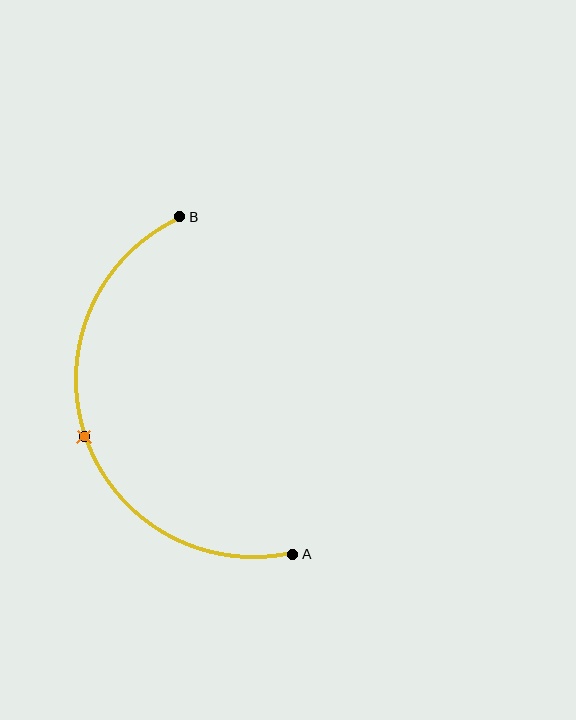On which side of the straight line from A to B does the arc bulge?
The arc bulges to the left of the straight line connecting A and B.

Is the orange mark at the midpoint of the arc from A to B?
Yes. The orange mark lies on the arc at equal arc-length from both A and B — it is the arc midpoint.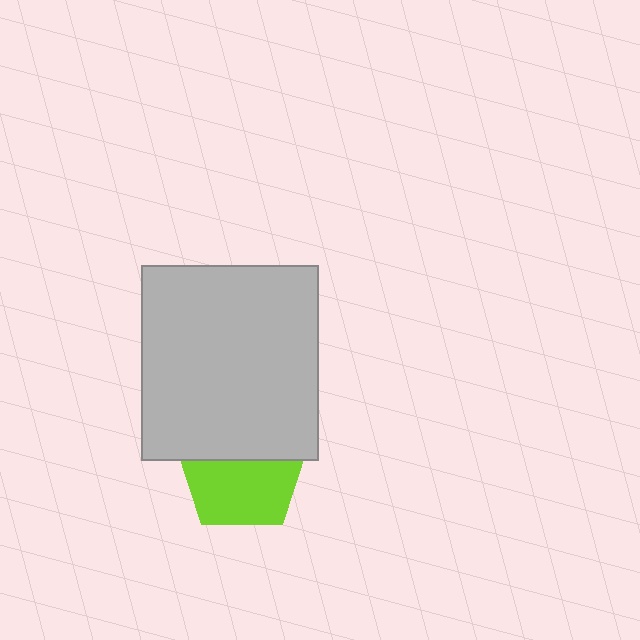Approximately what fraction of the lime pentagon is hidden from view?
Roughly 43% of the lime pentagon is hidden behind the light gray rectangle.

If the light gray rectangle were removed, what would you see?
You would see the complete lime pentagon.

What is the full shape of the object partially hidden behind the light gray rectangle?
The partially hidden object is a lime pentagon.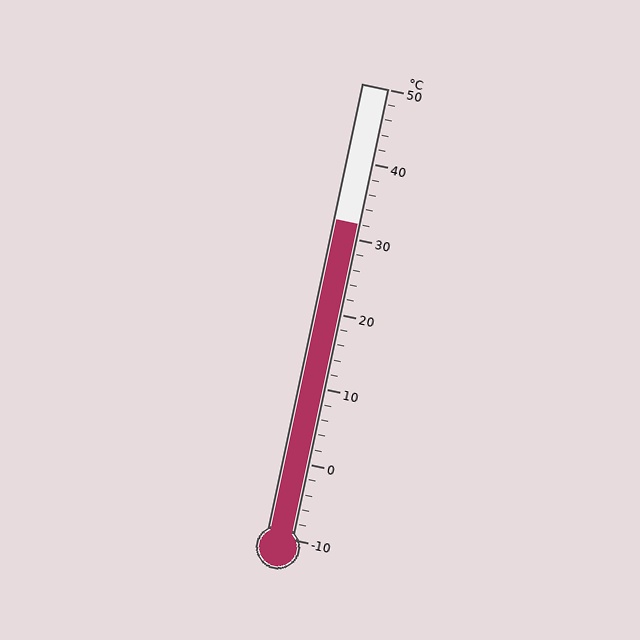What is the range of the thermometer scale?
The thermometer scale ranges from -10°C to 50°C.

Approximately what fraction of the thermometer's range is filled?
The thermometer is filled to approximately 70% of its range.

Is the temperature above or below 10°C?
The temperature is above 10°C.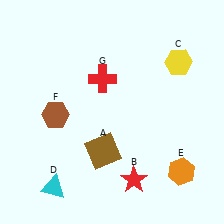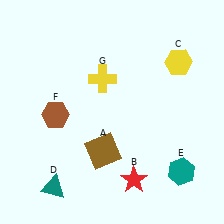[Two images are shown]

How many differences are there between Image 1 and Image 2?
There are 3 differences between the two images.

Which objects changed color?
D changed from cyan to teal. E changed from orange to teal. G changed from red to yellow.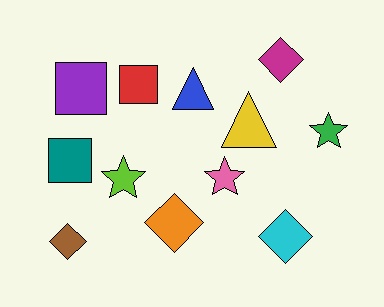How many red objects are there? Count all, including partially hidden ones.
There is 1 red object.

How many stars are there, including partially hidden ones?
There are 3 stars.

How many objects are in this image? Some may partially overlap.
There are 12 objects.